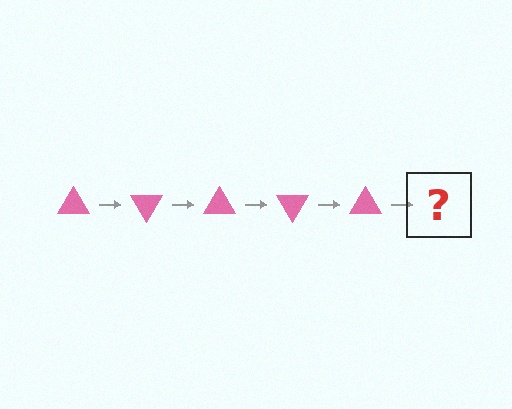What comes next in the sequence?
The next element should be a pink triangle rotated 300 degrees.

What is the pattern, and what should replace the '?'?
The pattern is that the triangle rotates 60 degrees each step. The '?' should be a pink triangle rotated 300 degrees.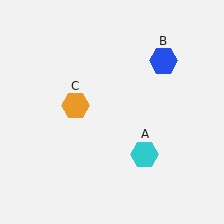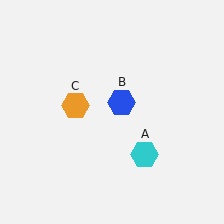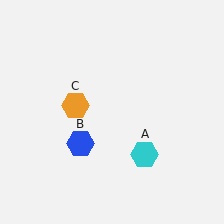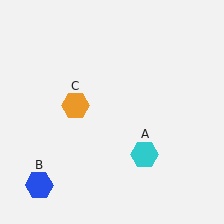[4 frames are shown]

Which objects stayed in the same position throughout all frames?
Cyan hexagon (object A) and orange hexagon (object C) remained stationary.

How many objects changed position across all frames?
1 object changed position: blue hexagon (object B).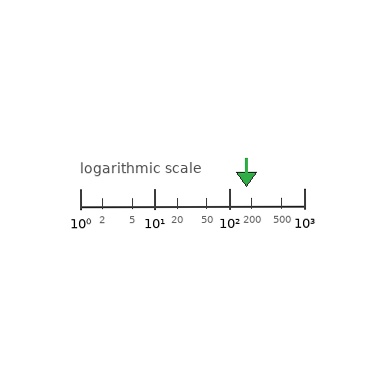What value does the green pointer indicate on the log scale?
The pointer indicates approximately 170.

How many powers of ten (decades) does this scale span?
The scale spans 3 decades, from 1 to 1000.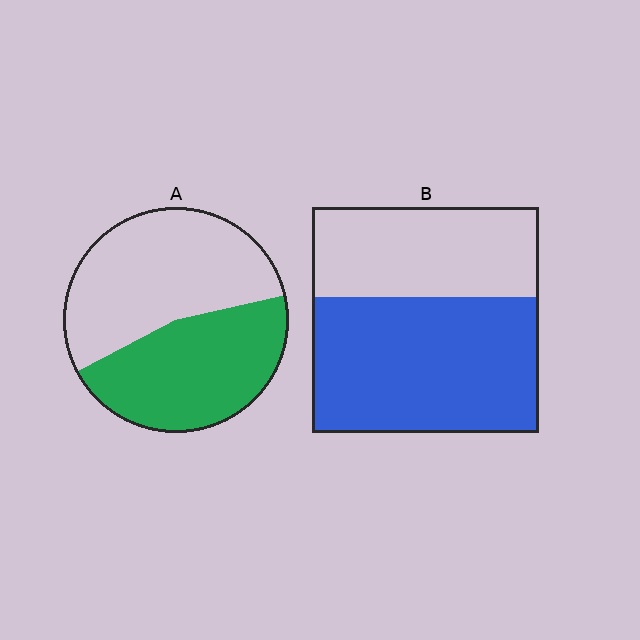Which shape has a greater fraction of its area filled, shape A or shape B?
Shape B.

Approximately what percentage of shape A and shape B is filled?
A is approximately 45% and B is approximately 60%.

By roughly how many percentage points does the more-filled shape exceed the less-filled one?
By roughly 15 percentage points (B over A).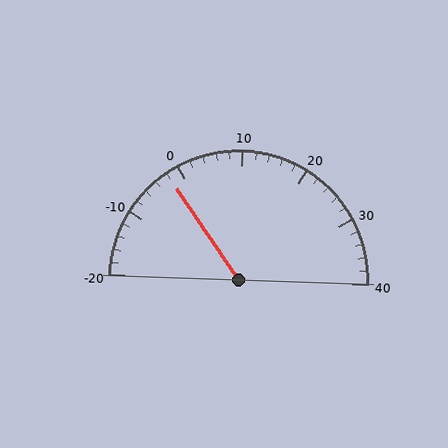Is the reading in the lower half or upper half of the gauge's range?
The reading is in the lower half of the range (-20 to 40).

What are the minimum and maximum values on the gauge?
The gauge ranges from -20 to 40.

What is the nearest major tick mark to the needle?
The nearest major tick mark is 0.